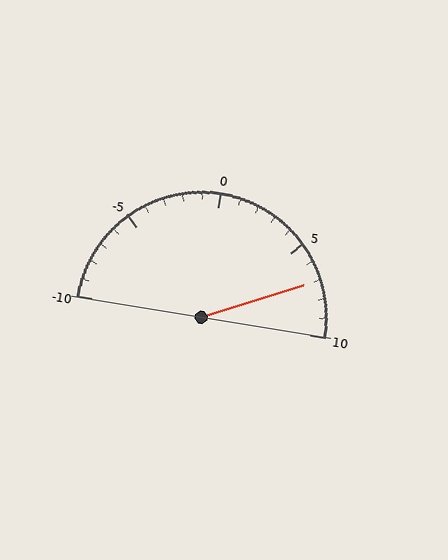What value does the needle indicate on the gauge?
The needle indicates approximately 7.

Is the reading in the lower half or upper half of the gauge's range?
The reading is in the upper half of the range (-10 to 10).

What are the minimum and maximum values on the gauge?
The gauge ranges from -10 to 10.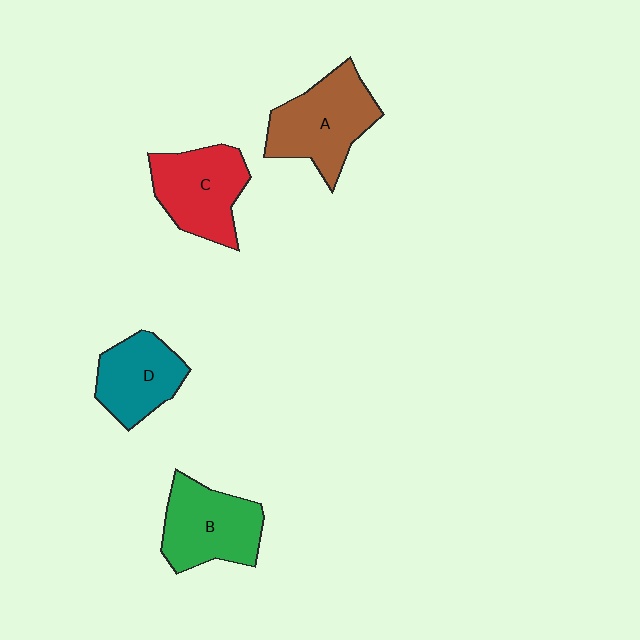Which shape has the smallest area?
Shape D (teal).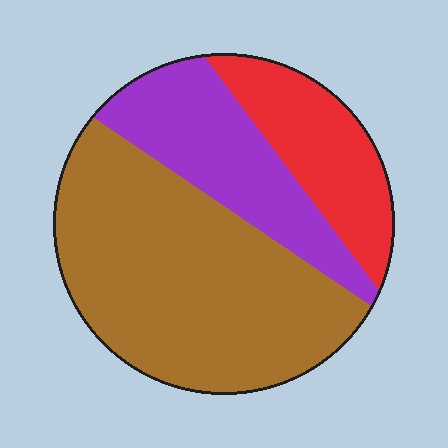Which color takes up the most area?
Brown, at roughly 55%.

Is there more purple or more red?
Purple.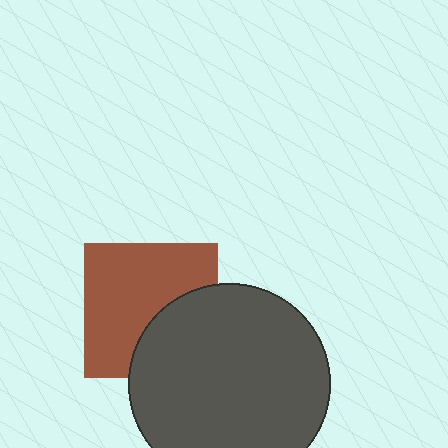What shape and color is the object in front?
The object in front is a dark gray circle.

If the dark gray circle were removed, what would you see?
You would see the complete brown square.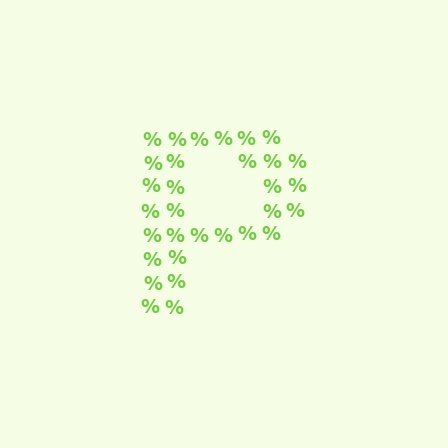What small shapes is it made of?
It is made of small percent signs.